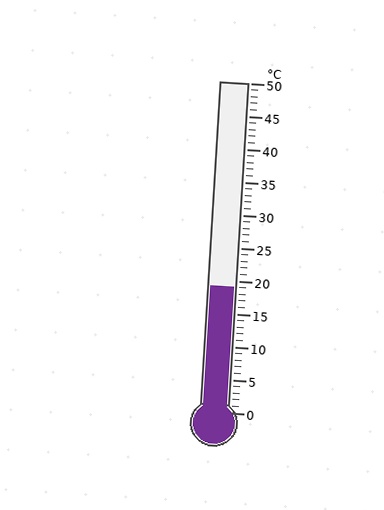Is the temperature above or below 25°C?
The temperature is below 25°C.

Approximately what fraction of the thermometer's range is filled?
The thermometer is filled to approximately 40% of its range.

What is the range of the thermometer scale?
The thermometer scale ranges from 0°C to 50°C.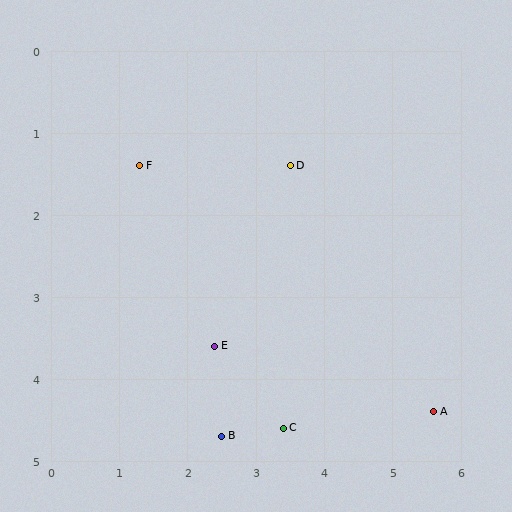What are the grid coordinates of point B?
Point B is at approximately (2.5, 4.7).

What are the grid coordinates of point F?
Point F is at approximately (1.3, 1.4).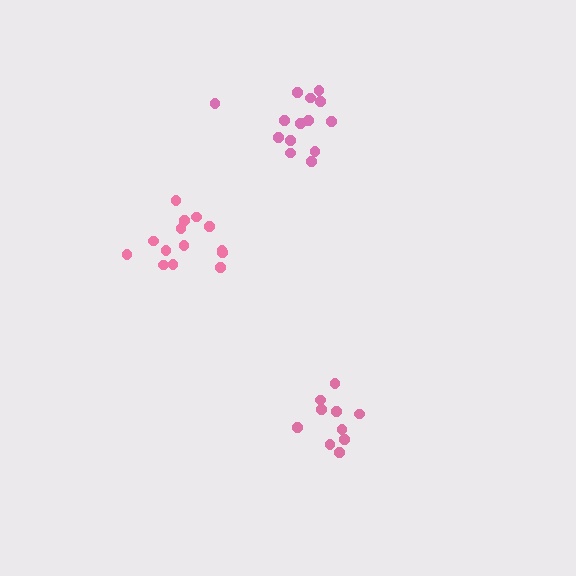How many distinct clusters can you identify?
There are 3 distinct clusters.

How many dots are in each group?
Group 1: 14 dots, Group 2: 10 dots, Group 3: 14 dots (38 total).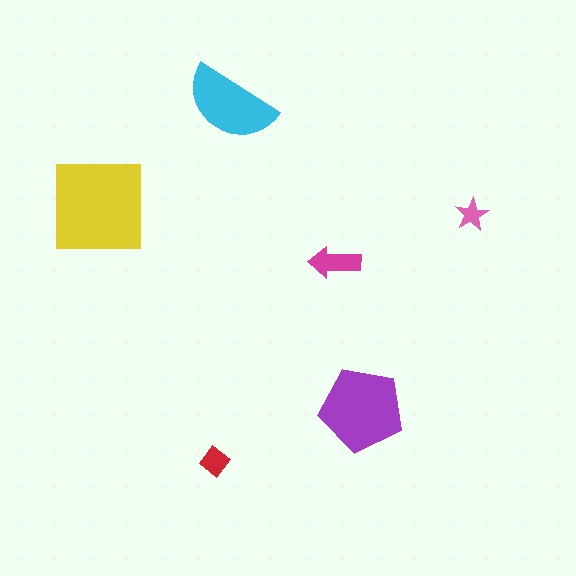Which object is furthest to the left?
The yellow square is leftmost.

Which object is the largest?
The yellow square.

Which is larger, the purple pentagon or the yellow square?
The yellow square.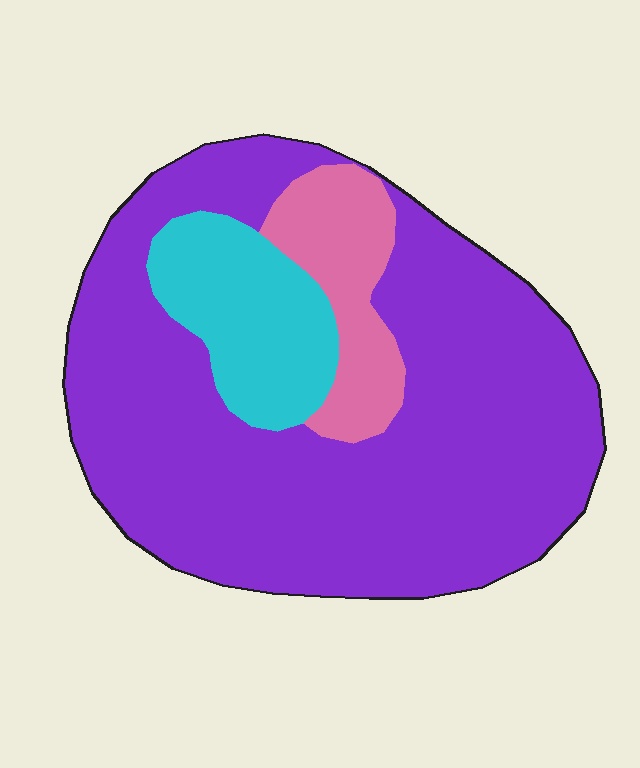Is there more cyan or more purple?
Purple.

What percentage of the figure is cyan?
Cyan takes up about one eighth (1/8) of the figure.